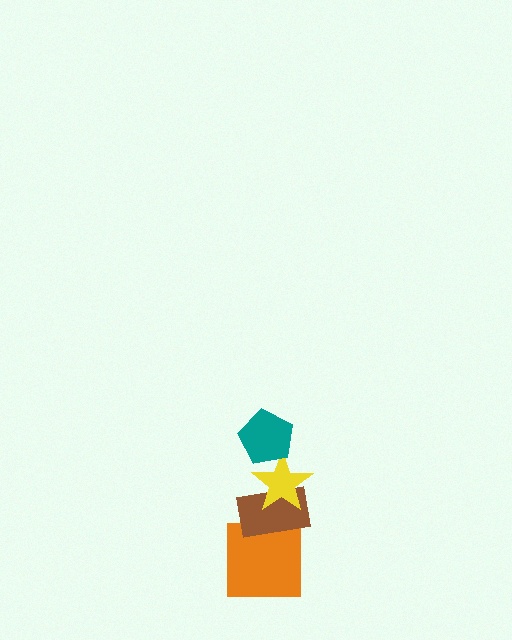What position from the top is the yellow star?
The yellow star is 2nd from the top.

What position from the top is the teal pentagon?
The teal pentagon is 1st from the top.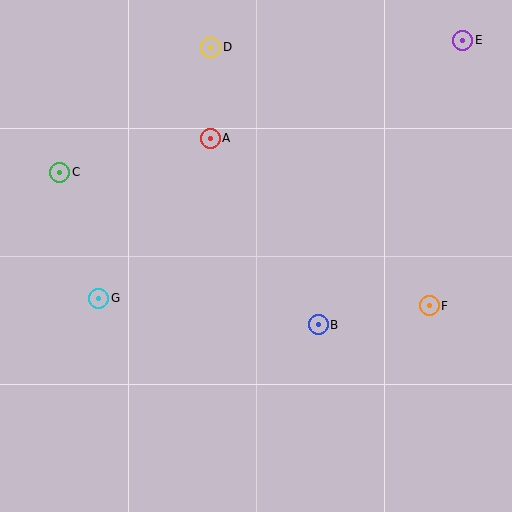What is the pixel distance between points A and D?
The distance between A and D is 91 pixels.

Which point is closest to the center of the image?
Point B at (318, 325) is closest to the center.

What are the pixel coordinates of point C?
Point C is at (60, 172).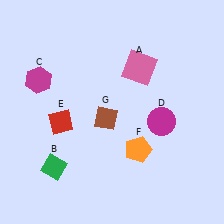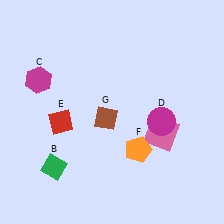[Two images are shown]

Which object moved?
The pink square (A) moved down.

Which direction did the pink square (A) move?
The pink square (A) moved down.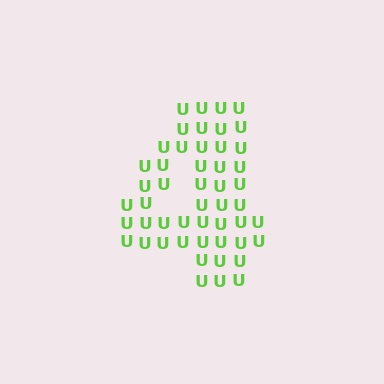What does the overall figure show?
The overall figure shows the digit 4.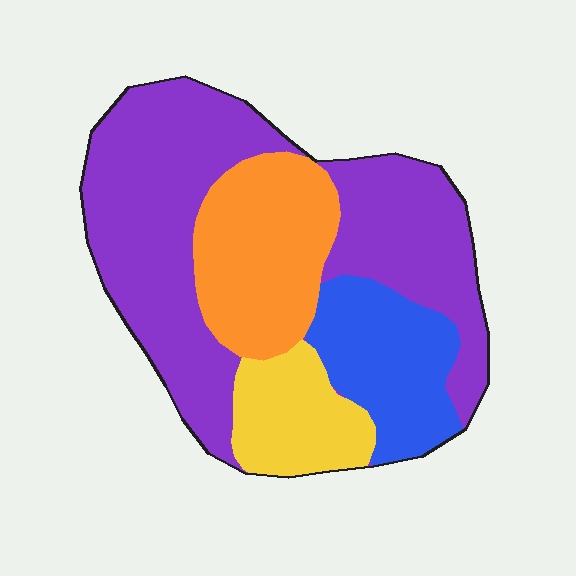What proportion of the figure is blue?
Blue takes up less than a sixth of the figure.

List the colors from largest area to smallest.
From largest to smallest: purple, orange, blue, yellow.